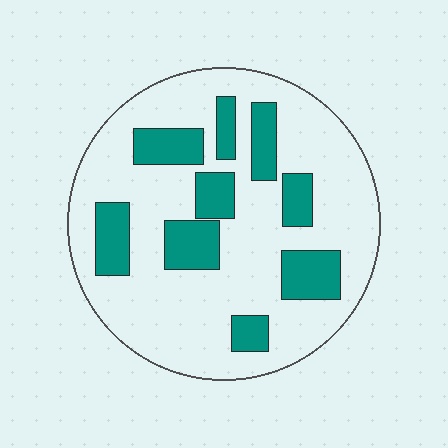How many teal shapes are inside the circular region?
9.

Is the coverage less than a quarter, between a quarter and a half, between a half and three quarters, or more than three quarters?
Less than a quarter.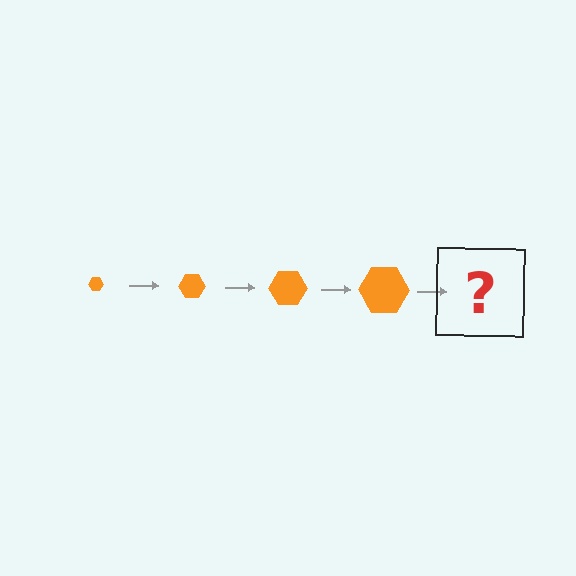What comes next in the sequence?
The next element should be an orange hexagon, larger than the previous one.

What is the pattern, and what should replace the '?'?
The pattern is that the hexagon gets progressively larger each step. The '?' should be an orange hexagon, larger than the previous one.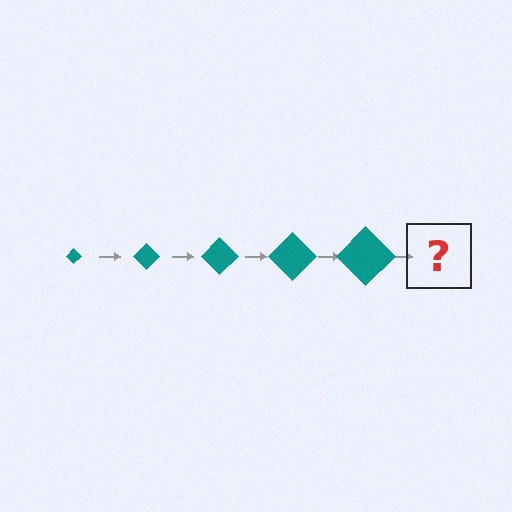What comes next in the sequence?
The next element should be a teal diamond, larger than the previous one.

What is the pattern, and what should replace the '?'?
The pattern is that the diamond gets progressively larger each step. The '?' should be a teal diamond, larger than the previous one.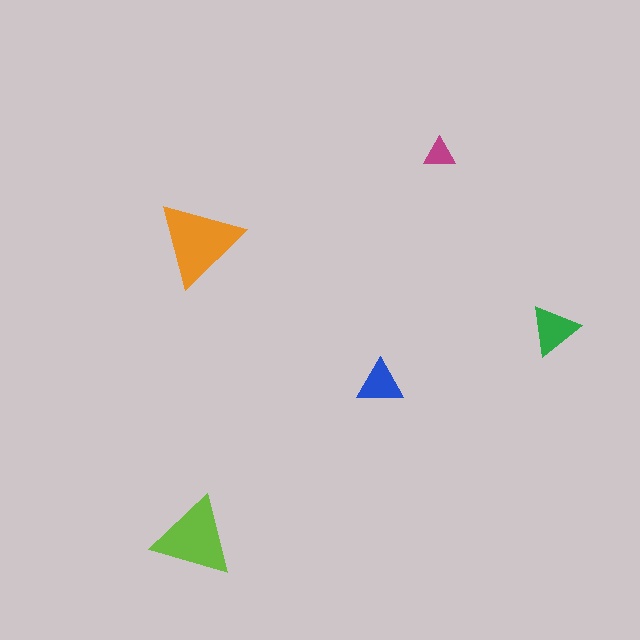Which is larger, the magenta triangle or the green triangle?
The green one.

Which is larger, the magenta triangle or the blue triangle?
The blue one.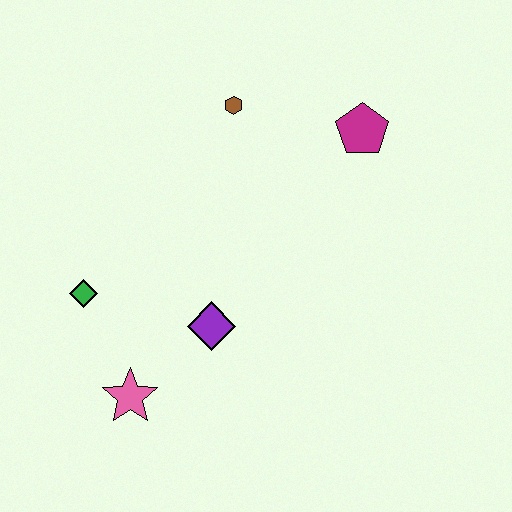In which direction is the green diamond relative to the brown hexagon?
The green diamond is below the brown hexagon.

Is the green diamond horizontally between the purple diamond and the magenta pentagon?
No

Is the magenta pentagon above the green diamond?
Yes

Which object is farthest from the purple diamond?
The magenta pentagon is farthest from the purple diamond.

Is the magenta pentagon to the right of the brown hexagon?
Yes